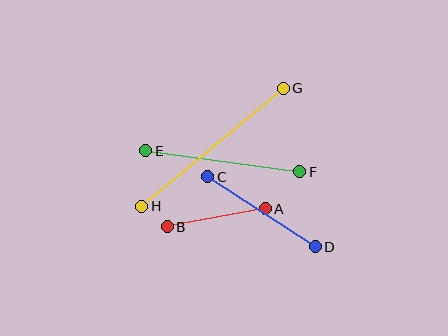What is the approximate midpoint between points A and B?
The midpoint is at approximately (216, 218) pixels.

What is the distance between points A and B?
The distance is approximately 100 pixels.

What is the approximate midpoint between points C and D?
The midpoint is at approximately (261, 212) pixels.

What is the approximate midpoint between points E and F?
The midpoint is at approximately (223, 161) pixels.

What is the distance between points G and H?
The distance is approximately 184 pixels.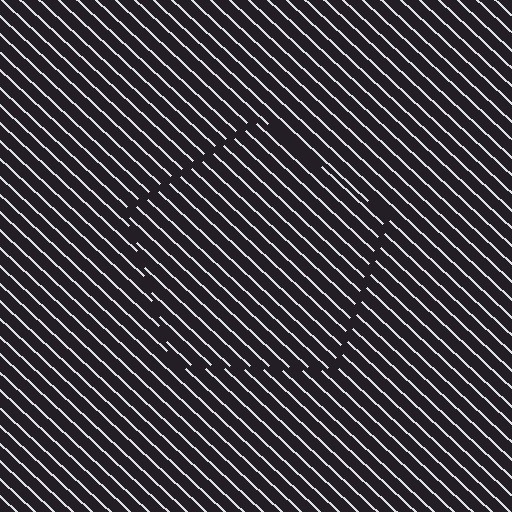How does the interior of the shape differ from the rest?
The interior of the shape contains the same grating, shifted by half a period — the contour is defined by the phase discontinuity where line-ends from the inner and outer gratings abut.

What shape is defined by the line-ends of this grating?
An illusory pentagon. The interior of the shape contains the same grating, shifted by half a period — the contour is defined by the phase discontinuity where line-ends from the inner and outer gratings abut.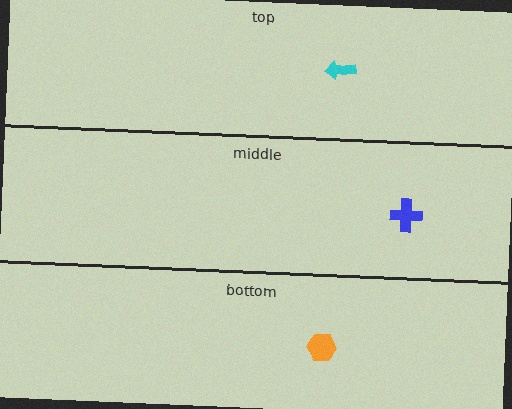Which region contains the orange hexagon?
The bottom region.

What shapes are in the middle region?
The blue cross.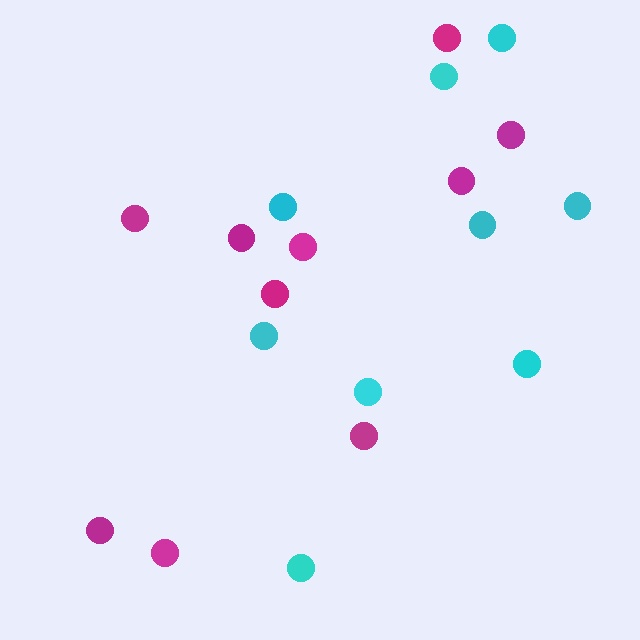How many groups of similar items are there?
There are 2 groups: one group of cyan circles (9) and one group of magenta circles (10).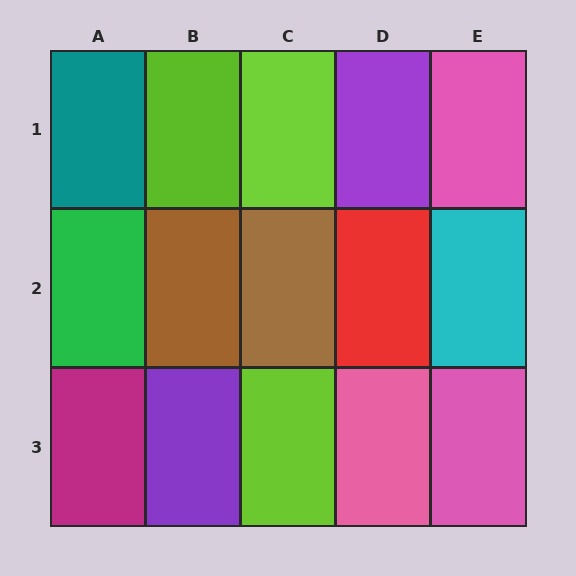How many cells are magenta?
1 cell is magenta.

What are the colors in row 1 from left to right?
Teal, lime, lime, purple, pink.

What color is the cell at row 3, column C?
Lime.